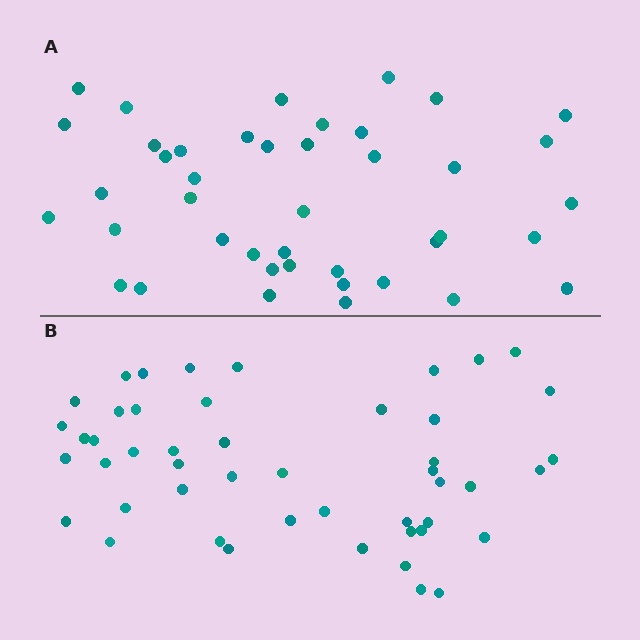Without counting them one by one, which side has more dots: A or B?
Region B (the bottom region) has more dots.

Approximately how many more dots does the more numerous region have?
Region B has about 6 more dots than region A.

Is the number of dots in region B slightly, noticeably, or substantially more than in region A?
Region B has only slightly more — the two regions are fairly close. The ratio is roughly 1.1 to 1.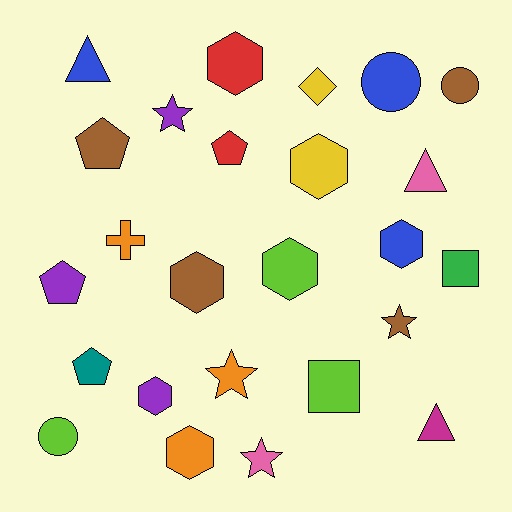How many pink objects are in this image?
There are 2 pink objects.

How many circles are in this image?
There are 3 circles.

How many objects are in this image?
There are 25 objects.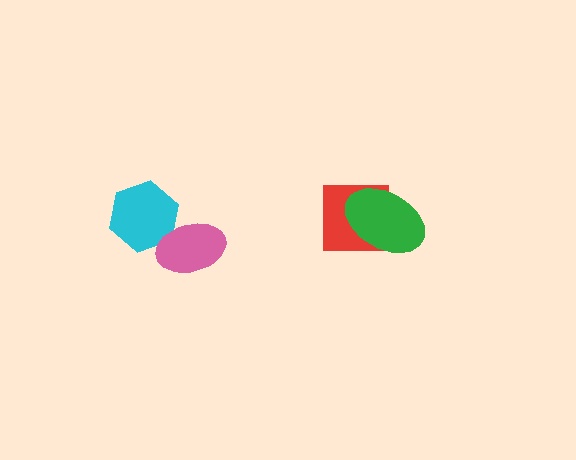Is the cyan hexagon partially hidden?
Yes, it is partially covered by another shape.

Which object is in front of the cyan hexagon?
The pink ellipse is in front of the cyan hexagon.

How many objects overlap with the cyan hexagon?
1 object overlaps with the cyan hexagon.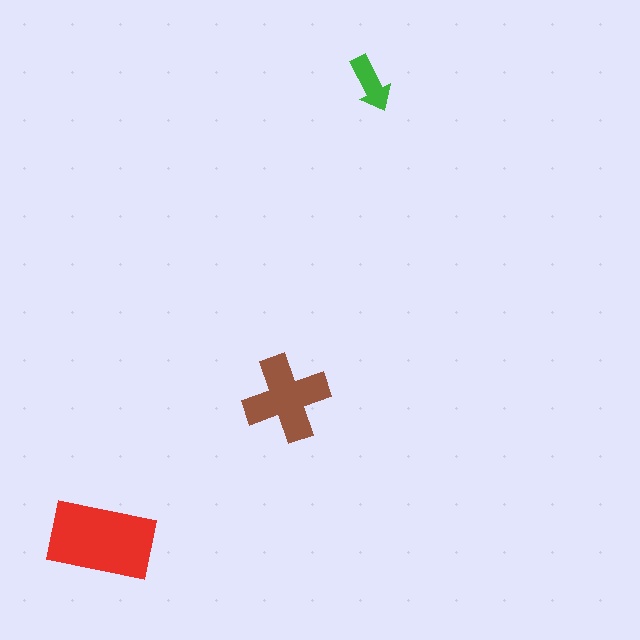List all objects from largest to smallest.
The red rectangle, the brown cross, the green arrow.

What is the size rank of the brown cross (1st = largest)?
2nd.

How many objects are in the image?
There are 3 objects in the image.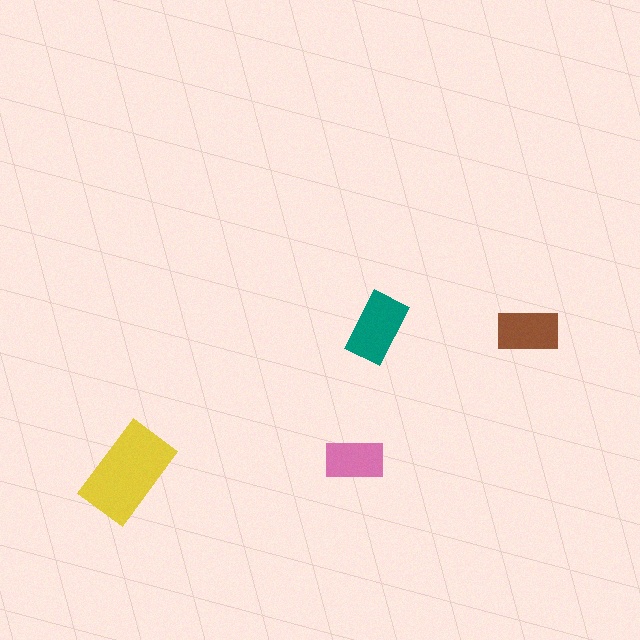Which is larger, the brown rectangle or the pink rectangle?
The brown one.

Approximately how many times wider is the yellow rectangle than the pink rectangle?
About 1.5 times wider.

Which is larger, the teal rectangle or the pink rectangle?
The teal one.